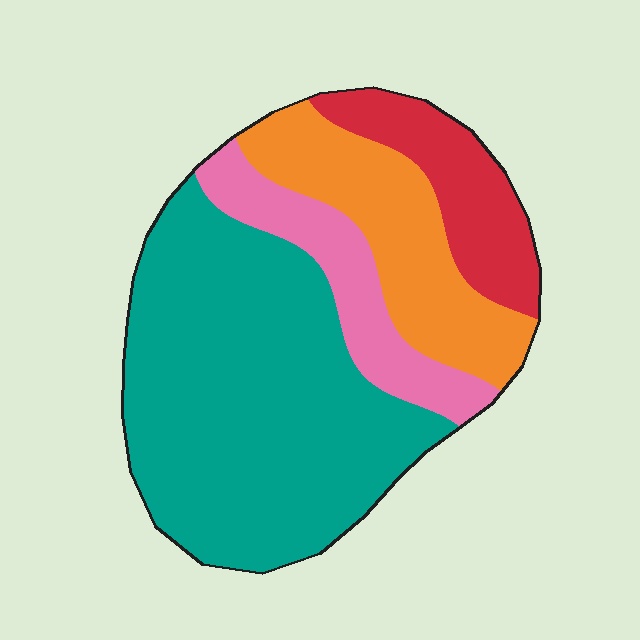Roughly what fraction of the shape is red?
Red takes up less than a sixth of the shape.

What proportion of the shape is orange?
Orange takes up about one fifth (1/5) of the shape.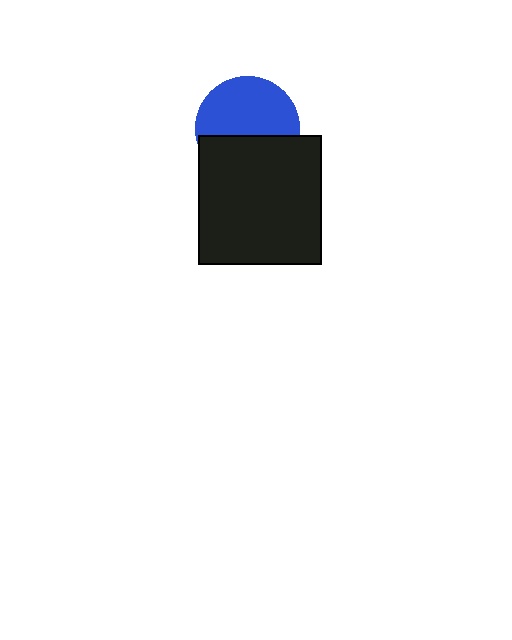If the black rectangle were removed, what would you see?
You would see the complete blue circle.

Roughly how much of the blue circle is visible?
About half of it is visible (roughly 59%).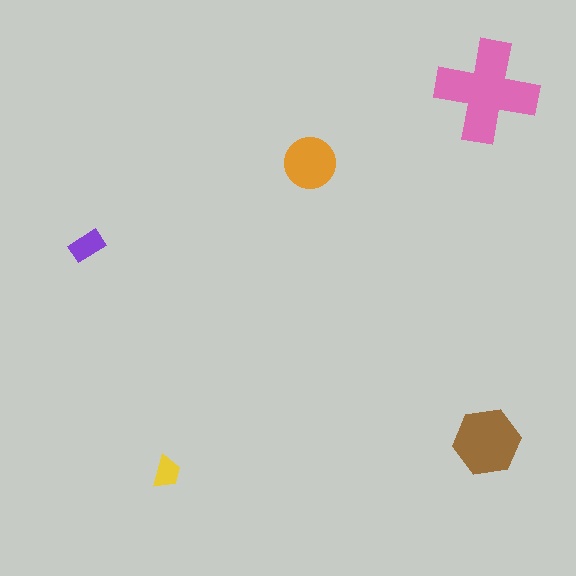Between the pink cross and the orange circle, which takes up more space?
The pink cross.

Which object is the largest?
The pink cross.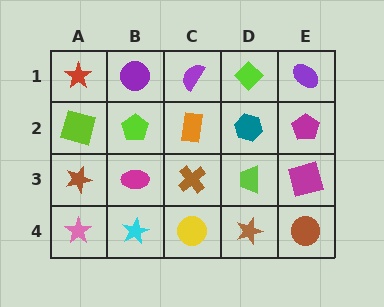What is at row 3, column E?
A magenta square.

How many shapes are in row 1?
5 shapes.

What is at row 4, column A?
A pink star.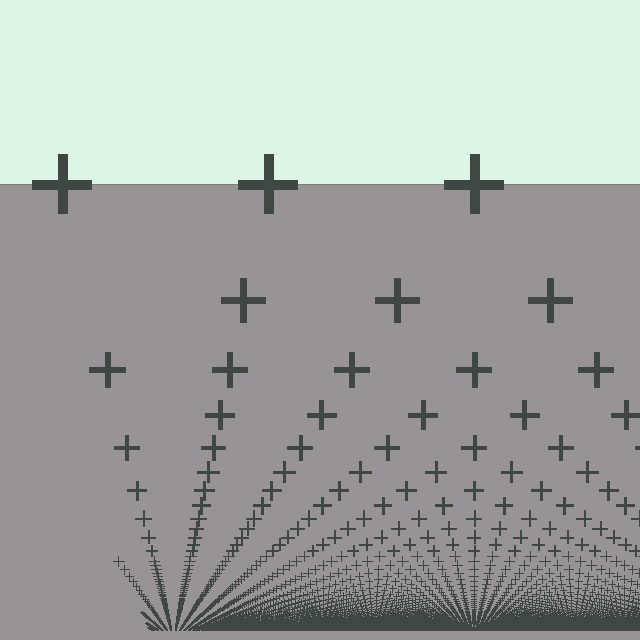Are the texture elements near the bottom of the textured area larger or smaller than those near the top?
Smaller. The gradient is inverted — elements near the bottom are smaller and denser.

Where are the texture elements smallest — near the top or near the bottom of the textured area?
Near the bottom.